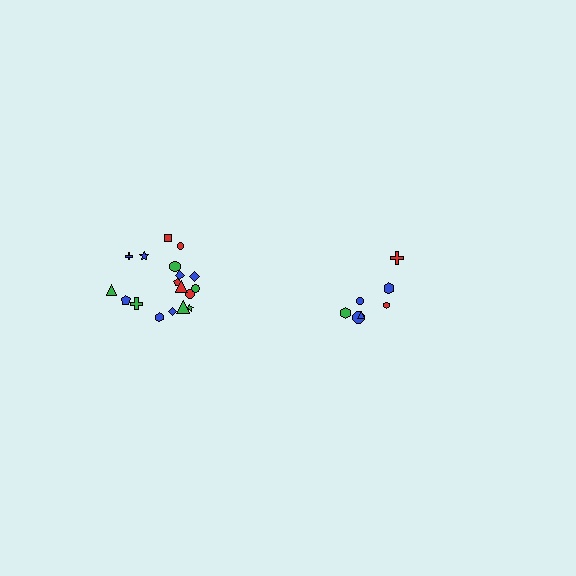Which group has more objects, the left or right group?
The left group.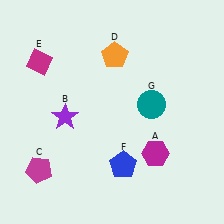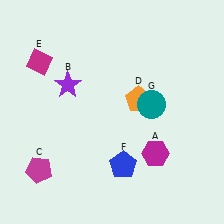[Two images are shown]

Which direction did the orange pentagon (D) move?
The orange pentagon (D) moved down.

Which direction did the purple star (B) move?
The purple star (B) moved up.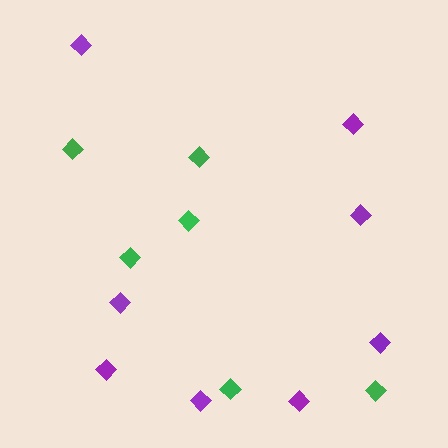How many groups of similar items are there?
There are 2 groups: one group of purple diamonds (8) and one group of green diamonds (6).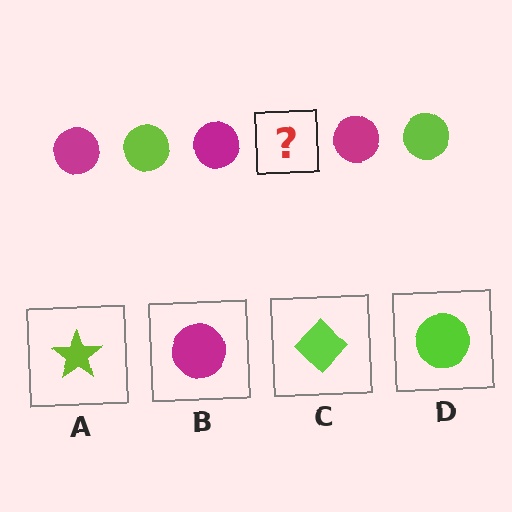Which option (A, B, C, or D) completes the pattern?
D.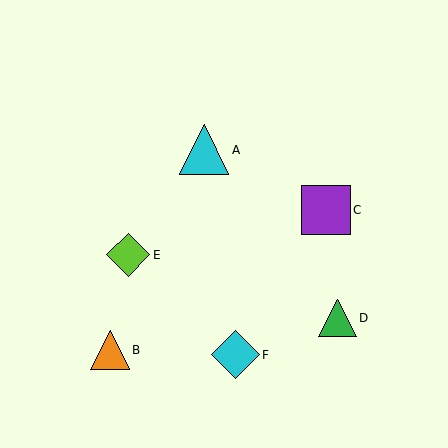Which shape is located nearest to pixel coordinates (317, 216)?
The purple square (labeled C) at (326, 210) is nearest to that location.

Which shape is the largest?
The cyan triangle (labeled A) is the largest.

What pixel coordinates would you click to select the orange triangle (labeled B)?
Click at (110, 350) to select the orange triangle B.